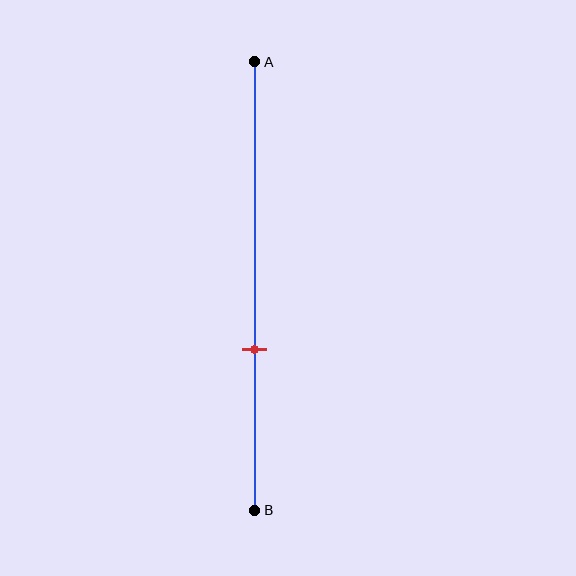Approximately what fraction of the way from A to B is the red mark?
The red mark is approximately 65% of the way from A to B.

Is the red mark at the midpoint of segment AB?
No, the mark is at about 65% from A, not at the 50% midpoint.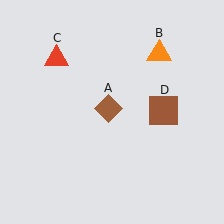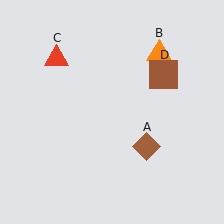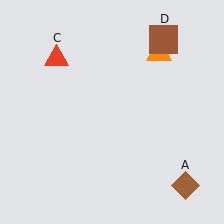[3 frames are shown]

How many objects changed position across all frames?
2 objects changed position: brown diamond (object A), brown square (object D).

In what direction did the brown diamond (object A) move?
The brown diamond (object A) moved down and to the right.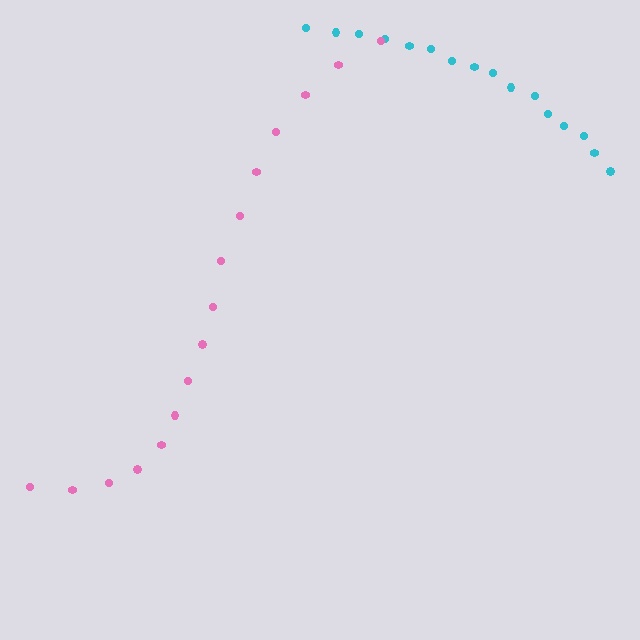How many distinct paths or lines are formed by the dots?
There are 2 distinct paths.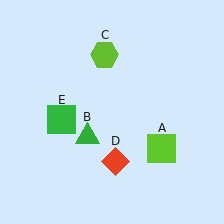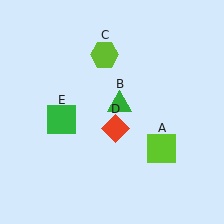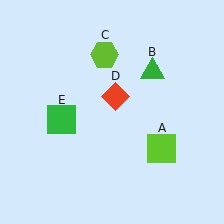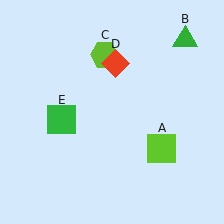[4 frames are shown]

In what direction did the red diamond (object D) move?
The red diamond (object D) moved up.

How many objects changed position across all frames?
2 objects changed position: green triangle (object B), red diamond (object D).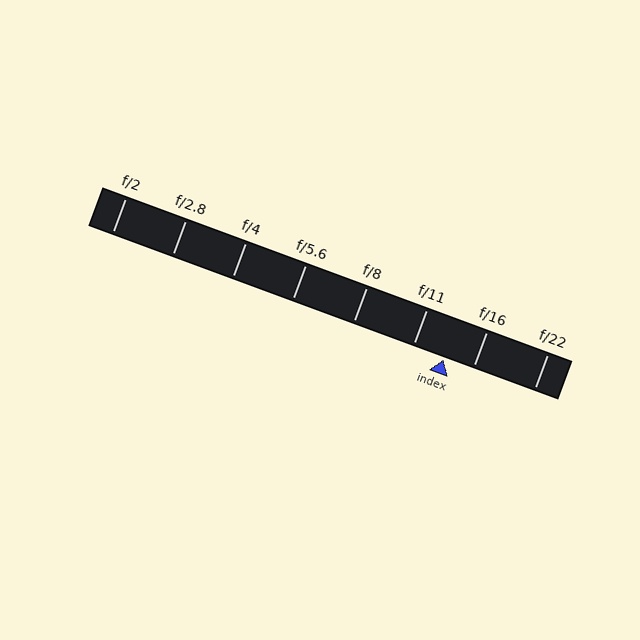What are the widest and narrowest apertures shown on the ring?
The widest aperture shown is f/2 and the narrowest is f/22.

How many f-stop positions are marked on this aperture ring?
There are 8 f-stop positions marked.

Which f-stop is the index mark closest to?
The index mark is closest to f/16.